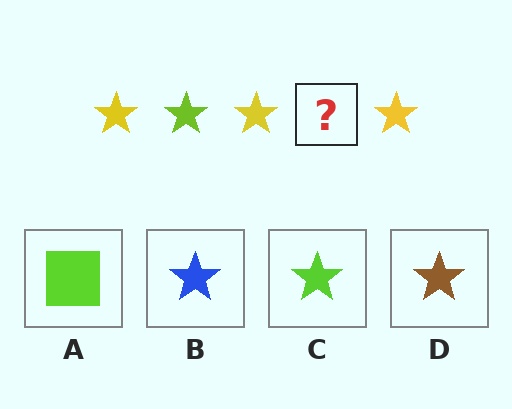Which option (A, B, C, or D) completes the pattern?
C.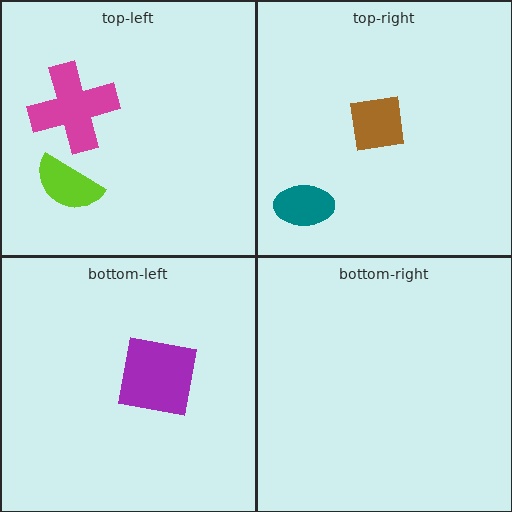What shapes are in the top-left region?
The lime semicircle, the magenta cross.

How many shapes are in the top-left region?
2.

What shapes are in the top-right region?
The brown square, the teal ellipse.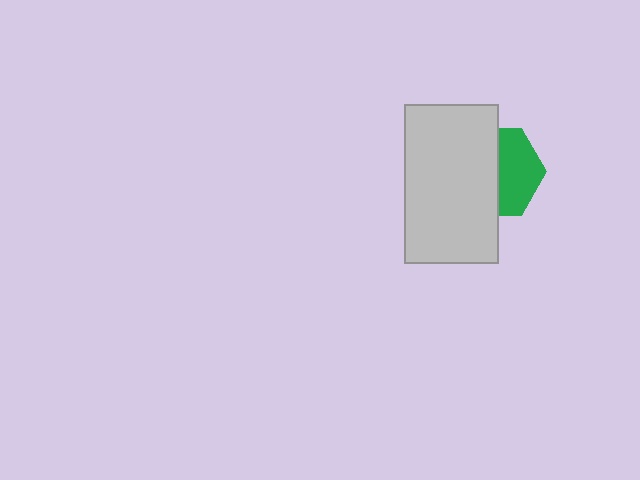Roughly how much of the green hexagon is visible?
About half of it is visible (roughly 46%).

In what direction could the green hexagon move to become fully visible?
The green hexagon could move right. That would shift it out from behind the light gray rectangle entirely.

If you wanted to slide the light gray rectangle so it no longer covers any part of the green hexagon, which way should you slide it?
Slide it left — that is the most direct way to separate the two shapes.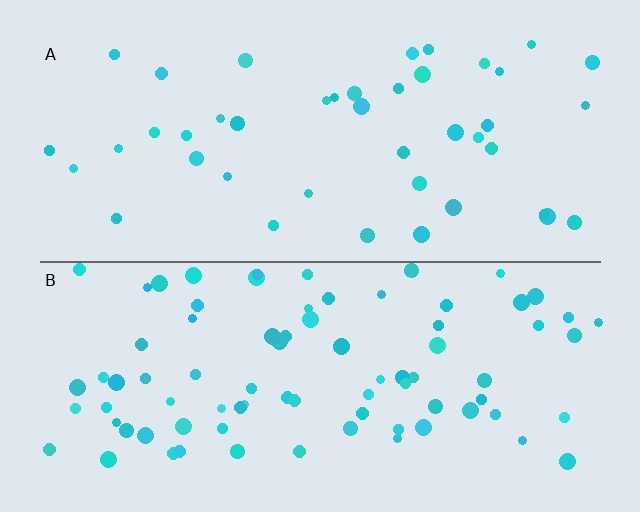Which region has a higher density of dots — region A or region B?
B (the bottom).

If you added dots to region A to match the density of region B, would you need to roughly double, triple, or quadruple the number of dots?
Approximately double.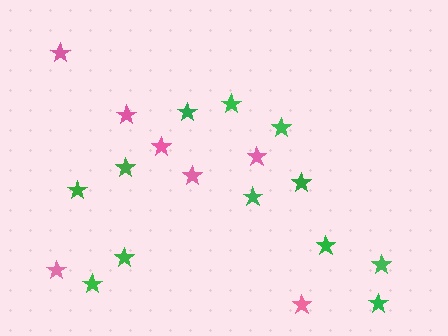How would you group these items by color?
There are 2 groups: one group of green stars (12) and one group of pink stars (7).